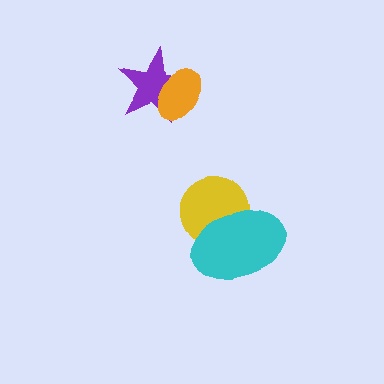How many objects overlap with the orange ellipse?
1 object overlaps with the orange ellipse.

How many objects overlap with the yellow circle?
1 object overlaps with the yellow circle.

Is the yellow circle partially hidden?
Yes, it is partially covered by another shape.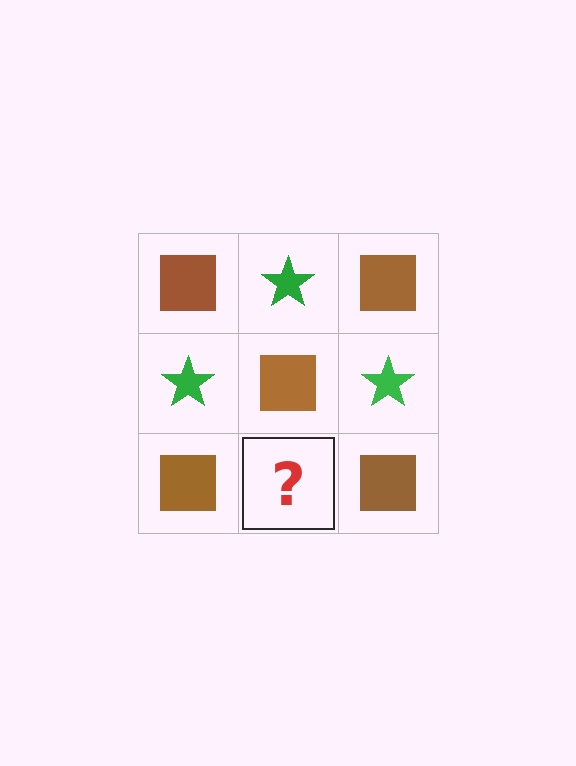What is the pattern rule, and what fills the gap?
The rule is that it alternates brown square and green star in a checkerboard pattern. The gap should be filled with a green star.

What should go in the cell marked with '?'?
The missing cell should contain a green star.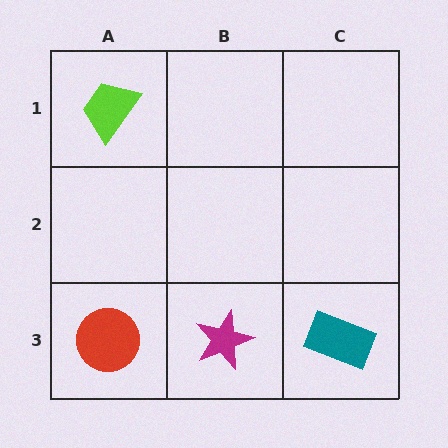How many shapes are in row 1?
1 shape.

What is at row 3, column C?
A teal rectangle.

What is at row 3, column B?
A magenta star.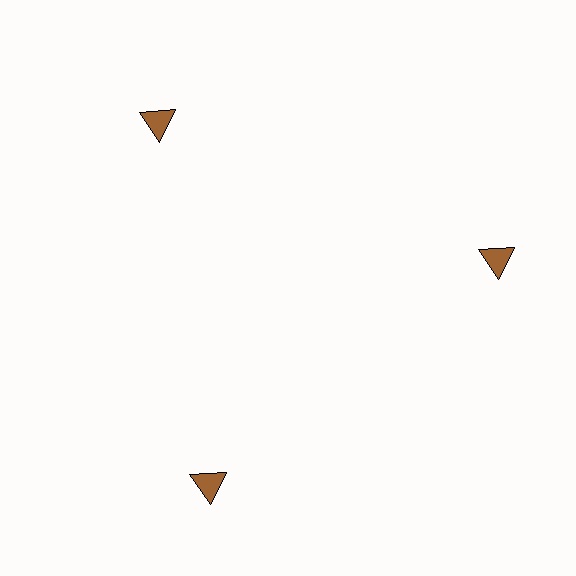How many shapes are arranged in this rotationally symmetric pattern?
There are 3 shapes, arranged in 3 groups of 1.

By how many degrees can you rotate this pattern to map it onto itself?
The pattern maps onto itself every 120 degrees of rotation.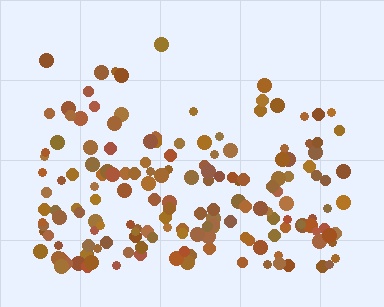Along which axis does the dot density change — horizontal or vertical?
Vertical.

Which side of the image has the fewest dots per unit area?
The top.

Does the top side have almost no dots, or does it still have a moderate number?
Still a moderate number, just noticeably fewer than the bottom.